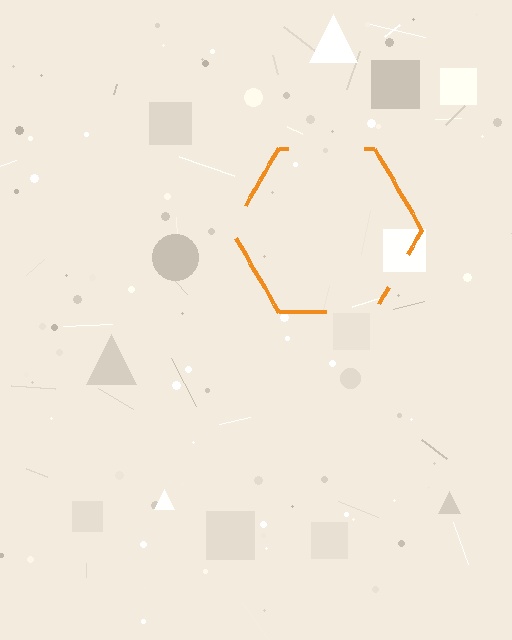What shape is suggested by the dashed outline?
The dashed outline suggests a hexagon.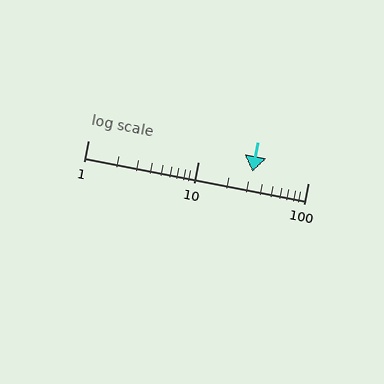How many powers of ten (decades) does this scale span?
The scale spans 2 decades, from 1 to 100.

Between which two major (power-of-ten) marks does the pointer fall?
The pointer is between 10 and 100.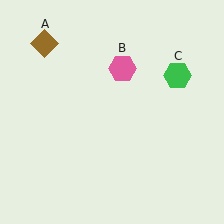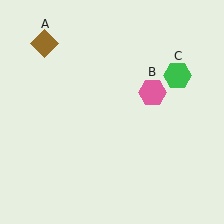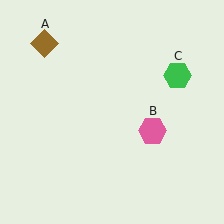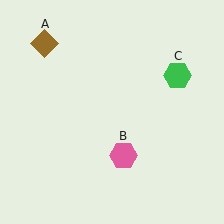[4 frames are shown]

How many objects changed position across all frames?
1 object changed position: pink hexagon (object B).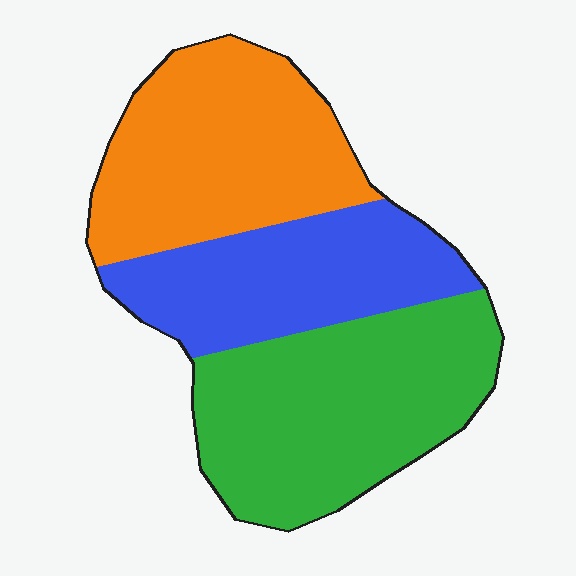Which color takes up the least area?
Blue, at roughly 25%.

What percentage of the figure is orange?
Orange takes up about one third (1/3) of the figure.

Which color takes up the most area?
Green, at roughly 40%.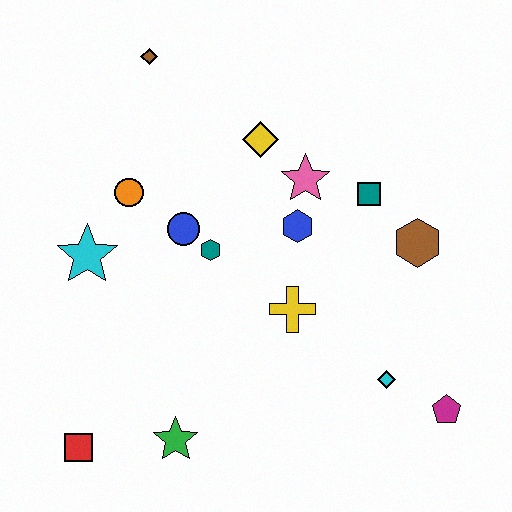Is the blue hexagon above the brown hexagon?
Yes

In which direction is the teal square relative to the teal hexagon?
The teal square is to the right of the teal hexagon.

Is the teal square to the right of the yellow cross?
Yes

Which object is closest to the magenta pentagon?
The cyan diamond is closest to the magenta pentagon.